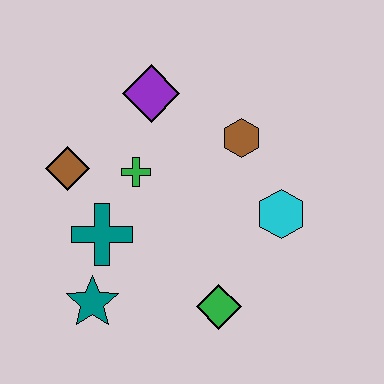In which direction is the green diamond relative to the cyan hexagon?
The green diamond is below the cyan hexagon.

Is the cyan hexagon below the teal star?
No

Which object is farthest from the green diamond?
The purple diamond is farthest from the green diamond.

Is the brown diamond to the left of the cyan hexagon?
Yes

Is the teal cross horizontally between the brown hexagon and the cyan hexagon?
No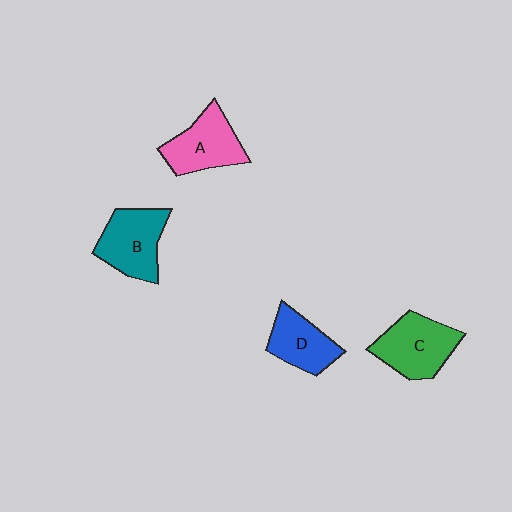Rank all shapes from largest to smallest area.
From largest to smallest: C (green), B (teal), A (pink), D (blue).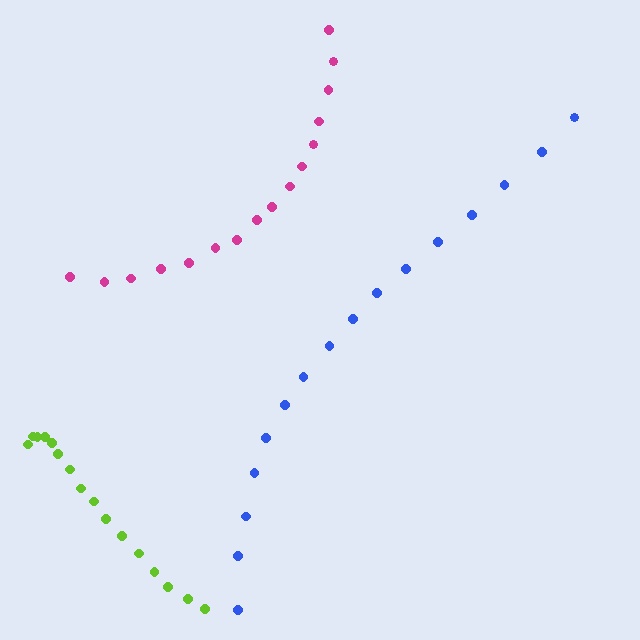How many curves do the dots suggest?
There are 3 distinct paths.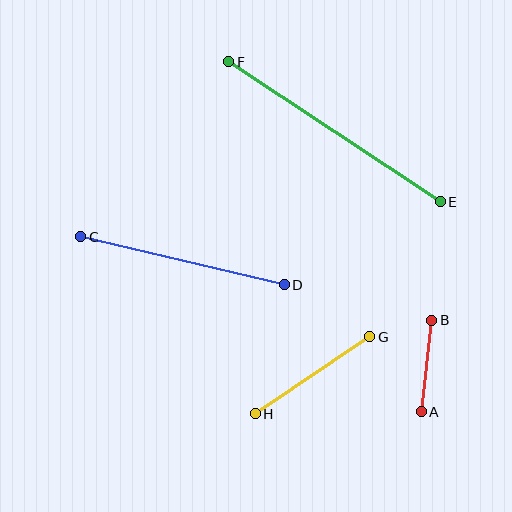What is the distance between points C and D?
The distance is approximately 209 pixels.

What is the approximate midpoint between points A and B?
The midpoint is at approximately (427, 366) pixels.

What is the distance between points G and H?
The distance is approximately 138 pixels.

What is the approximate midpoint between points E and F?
The midpoint is at approximately (335, 132) pixels.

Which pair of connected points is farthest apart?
Points E and F are farthest apart.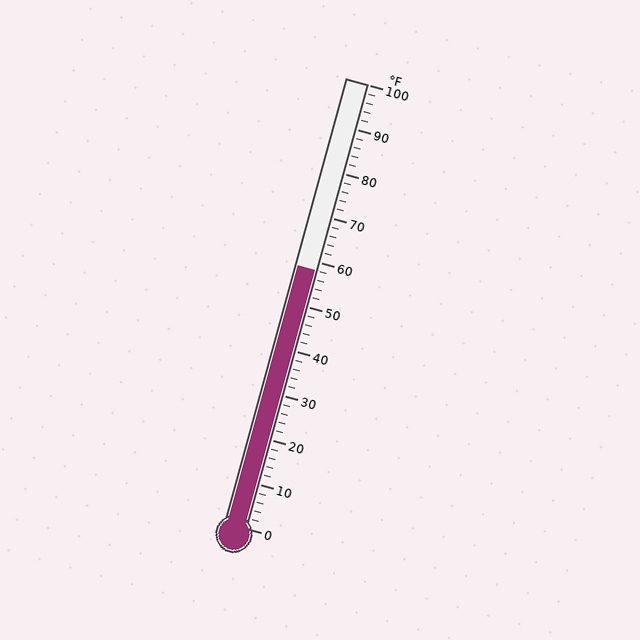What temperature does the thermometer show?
The thermometer shows approximately 58°F.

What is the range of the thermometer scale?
The thermometer scale ranges from 0°F to 100°F.